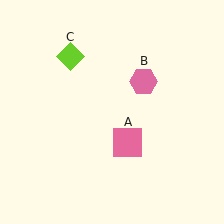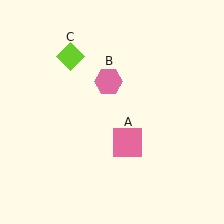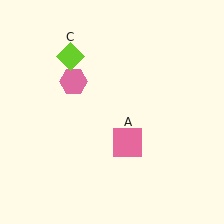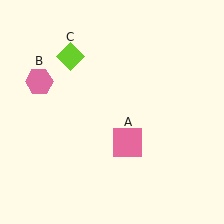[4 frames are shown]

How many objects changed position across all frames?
1 object changed position: pink hexagon (object B).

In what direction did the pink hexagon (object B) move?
The pink hexagon (object B) moved left.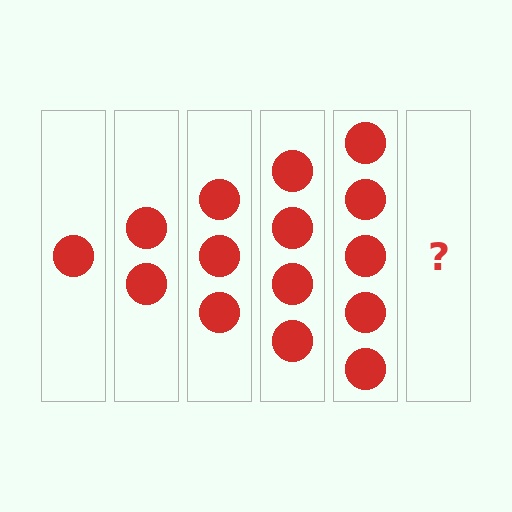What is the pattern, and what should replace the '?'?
The pattern is that each step adds one more circle. The '?' should be 6 circles.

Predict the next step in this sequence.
The next step is 6 circles.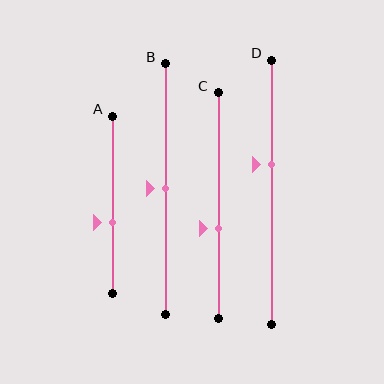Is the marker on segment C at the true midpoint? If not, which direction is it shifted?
No, the marker on segment C is shifted downward by about 10% of the segment length.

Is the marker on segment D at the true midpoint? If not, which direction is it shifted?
No, the marker on segment D is shifted upward by about 10% of the segment length.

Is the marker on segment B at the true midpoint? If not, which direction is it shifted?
Yes, the marker on segment B is at the true midpoint.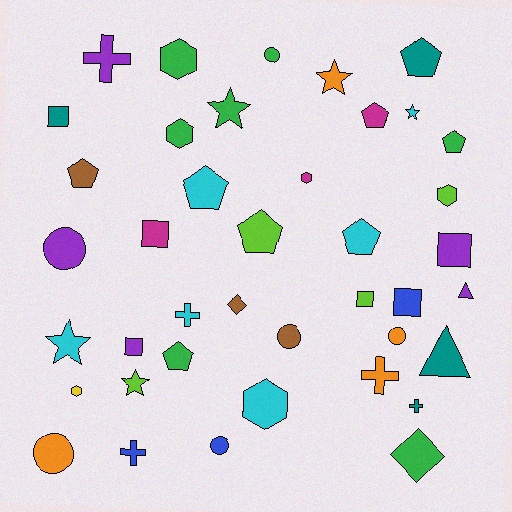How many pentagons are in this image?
There are 8 pentagons.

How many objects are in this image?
There are 40 objects.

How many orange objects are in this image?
There are 4 orange objects.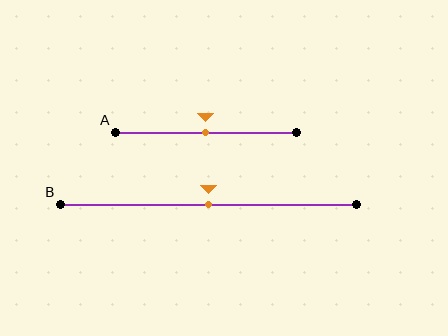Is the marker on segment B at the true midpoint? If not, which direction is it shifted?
Yes, the marker on segment B is at the true midpoint.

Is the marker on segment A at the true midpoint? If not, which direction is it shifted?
Yes, the marker on segment A is at the true midpoint.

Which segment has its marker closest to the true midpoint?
Segment A has its marker closest to the true midpoint.